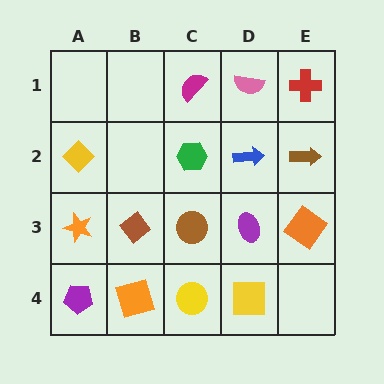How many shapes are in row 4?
4 shapes.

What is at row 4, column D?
A yellow square.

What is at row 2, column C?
A green hexagon.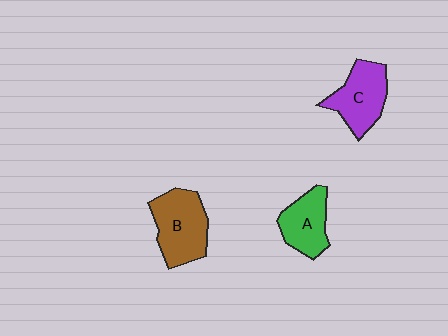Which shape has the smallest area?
Shape A (green).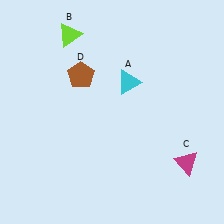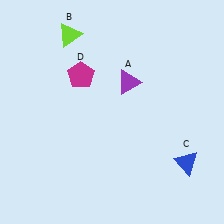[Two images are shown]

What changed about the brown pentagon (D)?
In Image 1, D is brown. In Image 2, it changed to magenta.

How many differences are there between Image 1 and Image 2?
There are 3 differences between the two images.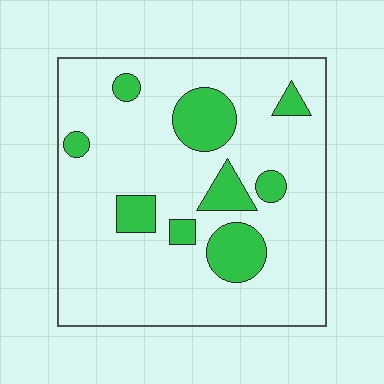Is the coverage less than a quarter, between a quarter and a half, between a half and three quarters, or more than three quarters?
Less than a quarter.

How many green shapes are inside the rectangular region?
9.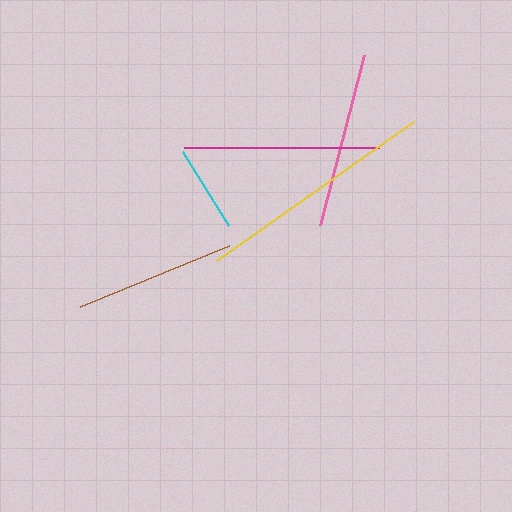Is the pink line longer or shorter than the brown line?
The pink line is longer than the brown line.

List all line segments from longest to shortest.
From longest to shortest: yellow, magenta, pink, brown, cyan.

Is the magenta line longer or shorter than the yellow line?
The yellow line is longer than the magenta line.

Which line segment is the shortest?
The cyan line is the shortest at approximately 87 pixels.